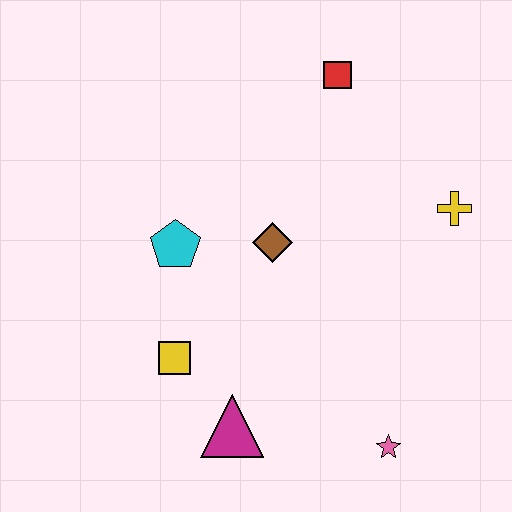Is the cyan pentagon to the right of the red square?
No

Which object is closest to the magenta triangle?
The yellow square is closest to the magenta triangle.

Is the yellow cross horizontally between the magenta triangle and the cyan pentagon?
No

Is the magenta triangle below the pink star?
No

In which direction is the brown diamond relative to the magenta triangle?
The brown diamond is above the magenta triangle.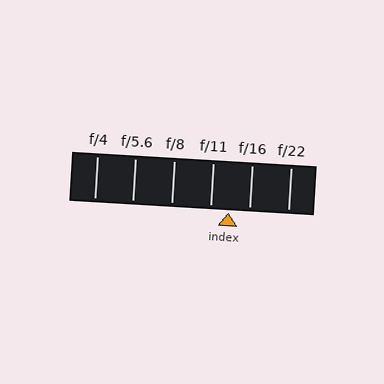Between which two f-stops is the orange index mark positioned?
The index mark is between f/11 and f/16.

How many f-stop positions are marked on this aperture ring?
There are 6 f-stop positions marked.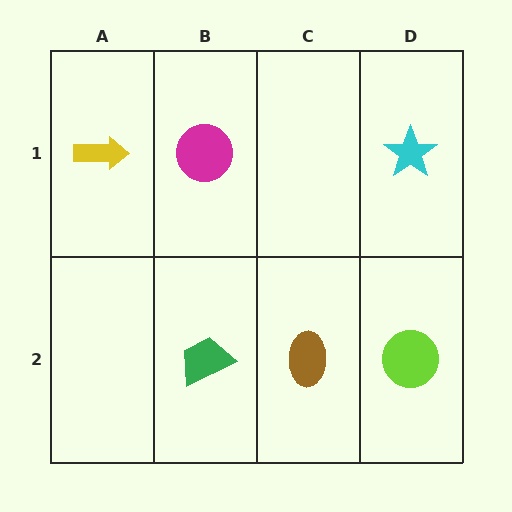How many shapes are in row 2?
3 shapes.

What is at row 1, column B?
A magenta circle.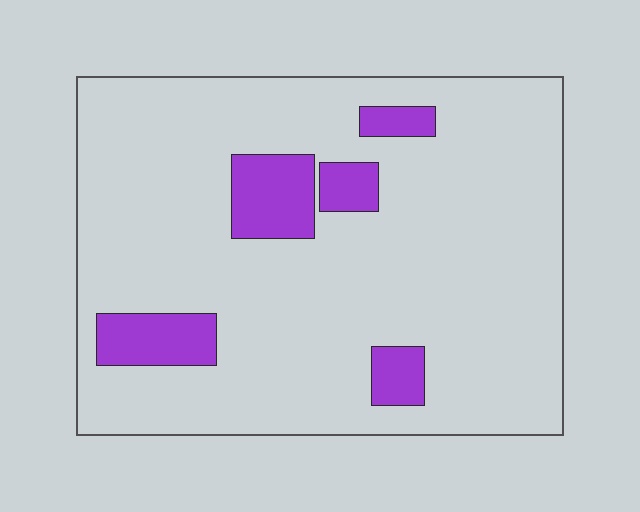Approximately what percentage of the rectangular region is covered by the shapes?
Approximately 15%.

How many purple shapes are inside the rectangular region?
5.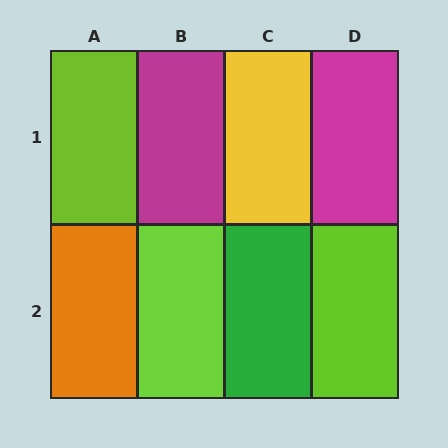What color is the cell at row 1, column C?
Yellow.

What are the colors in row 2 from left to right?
Orange, lime, green, lime.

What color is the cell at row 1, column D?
Magenta.